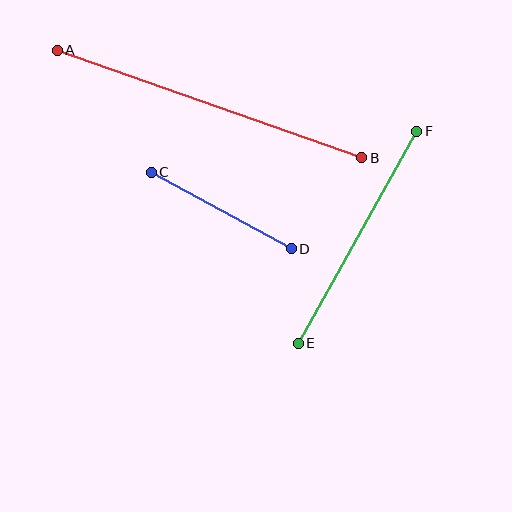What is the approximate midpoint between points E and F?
The midpoint is at approximately (358, 237) pixels.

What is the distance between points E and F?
The distance is approximately 243 pixels.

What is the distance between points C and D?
The distance is approximately 160 pixels.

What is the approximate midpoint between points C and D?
The midpoint is at approximately (221, 210) pixels.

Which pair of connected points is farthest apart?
Points A and B are farthest apart.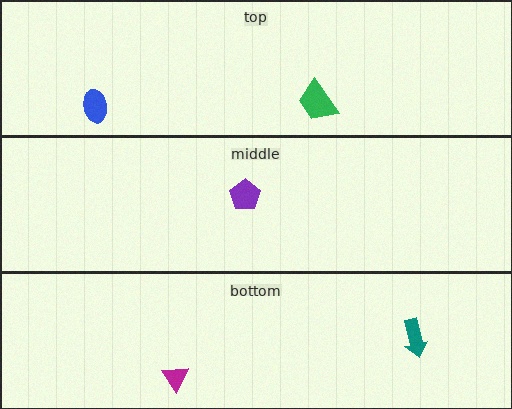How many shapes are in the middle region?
1.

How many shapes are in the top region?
2.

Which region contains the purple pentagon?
The middle region.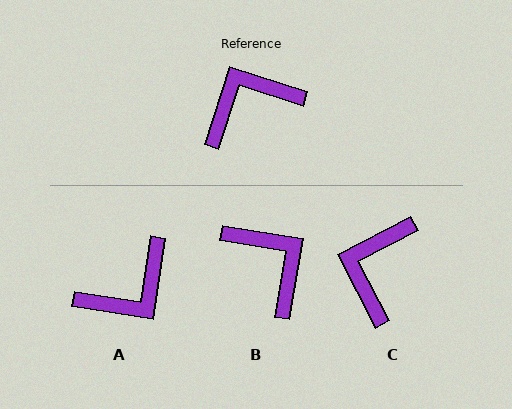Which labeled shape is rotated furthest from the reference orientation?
A, about 171 degrees away.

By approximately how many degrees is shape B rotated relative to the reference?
Approximately 82 degrees clockwise.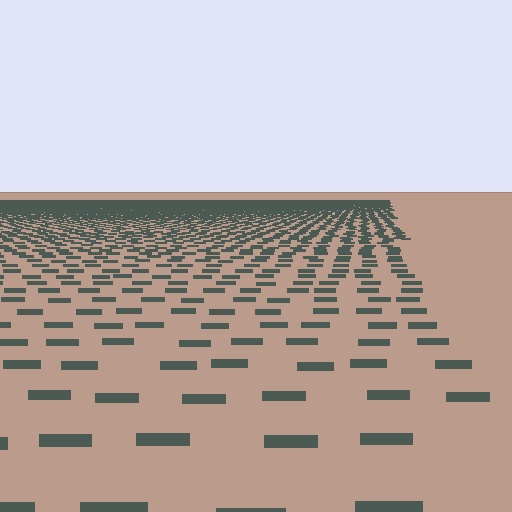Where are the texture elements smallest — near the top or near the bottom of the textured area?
Near the top.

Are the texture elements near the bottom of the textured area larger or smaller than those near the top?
Larger. Near the bottom, elements are closer to the viewer and appear at a bigger on-screen size.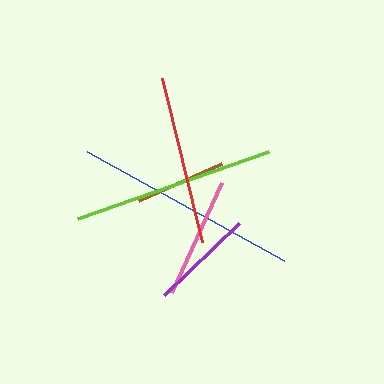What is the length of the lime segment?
The lime segment is approximately 203 pixels long.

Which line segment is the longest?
The blue line is the longest at approximately 225 pixels.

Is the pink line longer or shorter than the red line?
The red line is longer than the pink line.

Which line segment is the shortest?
The brown line is the shortest at approximately 91 pixels.